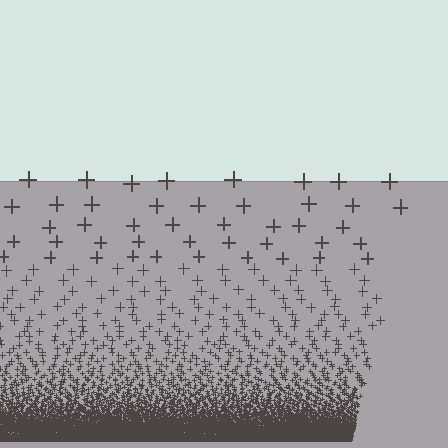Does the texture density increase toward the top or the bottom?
Density increases toward the bottom.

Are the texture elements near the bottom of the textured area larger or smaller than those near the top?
Smaller. The gradient is inverted — elements near the bottom are smaller and denser.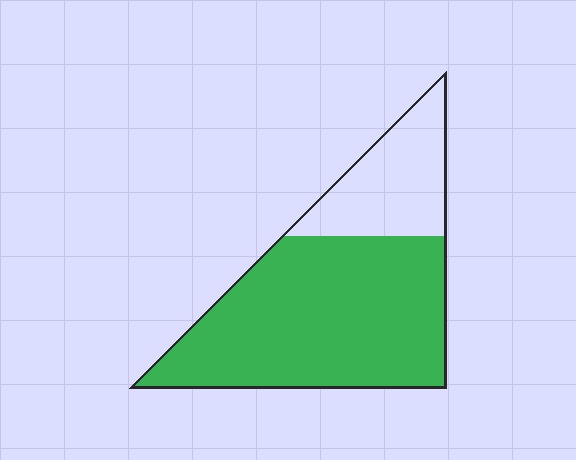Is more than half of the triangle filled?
Yes.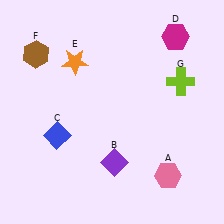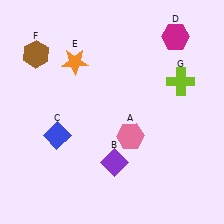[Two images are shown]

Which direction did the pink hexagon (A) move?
The pink hexagon (A) moved up.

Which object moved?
The pink hexagon (A) moved up.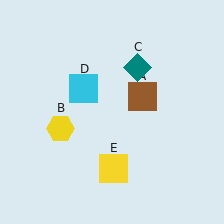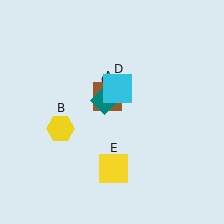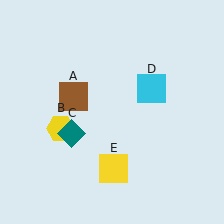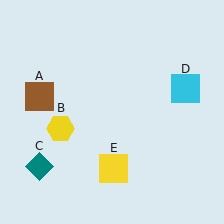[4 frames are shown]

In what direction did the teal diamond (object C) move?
The teal diamond (object C) moved down and to the left.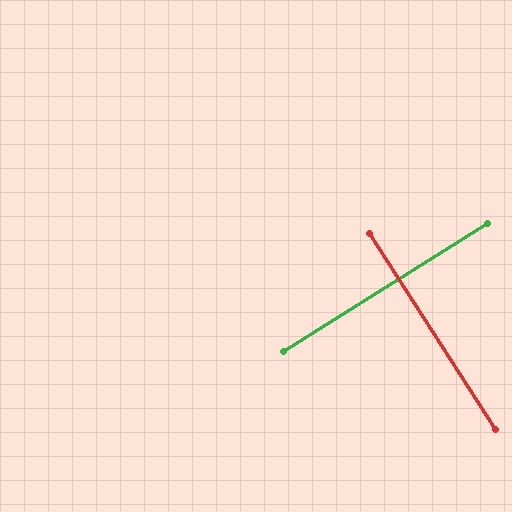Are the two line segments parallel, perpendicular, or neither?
Perpendicular — they meet at approximately 89°.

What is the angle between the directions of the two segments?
Approximately 89 degrees.